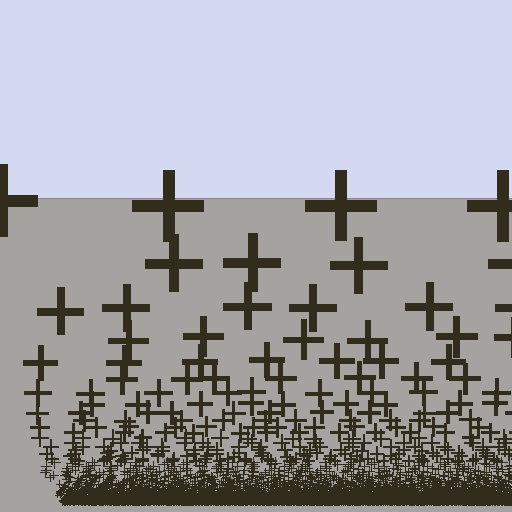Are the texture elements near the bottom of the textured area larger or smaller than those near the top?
Smaller. The gradient is inverted — elements near the bottom are smaller and denser.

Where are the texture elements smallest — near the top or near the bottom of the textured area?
Near the bottom.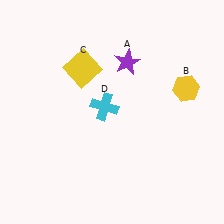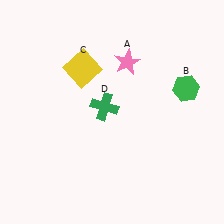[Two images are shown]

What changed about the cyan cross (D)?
In Image 1, D is cyan. In Image 2, it changed to green.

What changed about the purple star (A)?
In Image 1, A is purple. In Image 2, it changed to pink.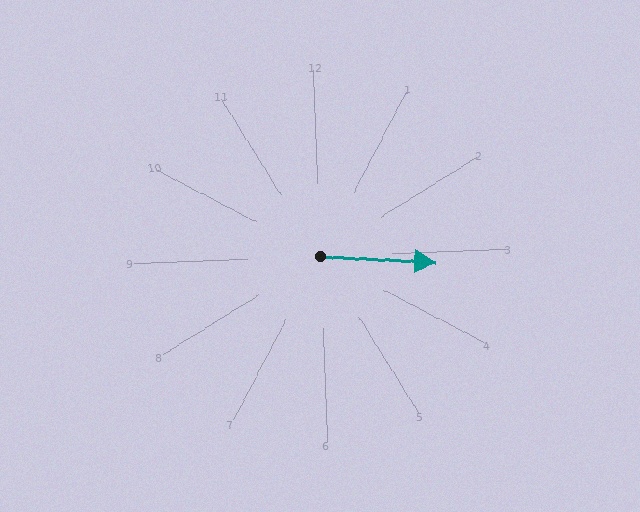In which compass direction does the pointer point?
East.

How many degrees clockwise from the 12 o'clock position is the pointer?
Approximately 95 degrees.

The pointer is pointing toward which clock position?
Roughly 3 o'clock.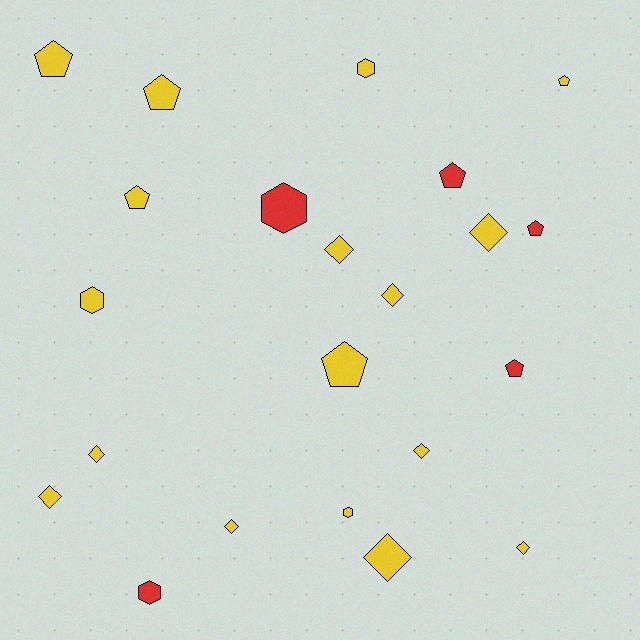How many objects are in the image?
There are 22 objects.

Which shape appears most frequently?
Diamond, with 9 objects.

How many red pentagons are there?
There are 3 red pentagons.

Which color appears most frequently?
Yellow, with 17 objects.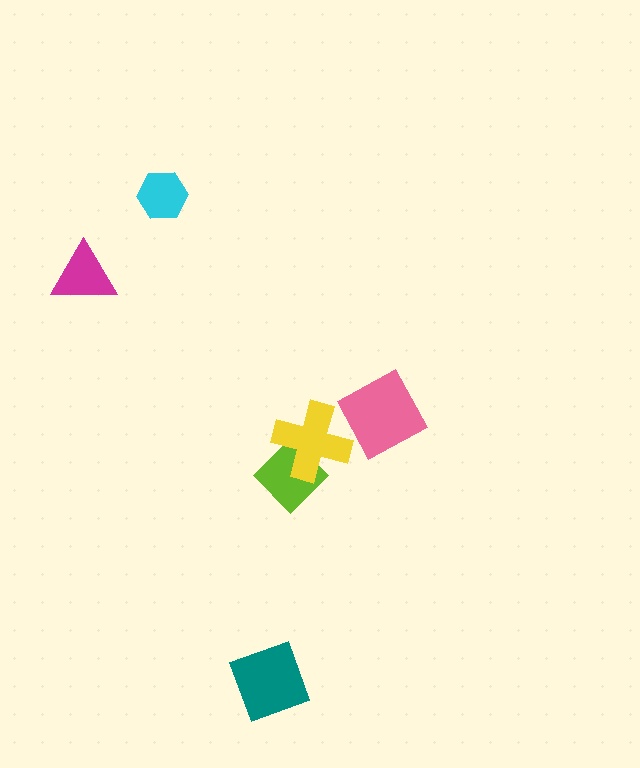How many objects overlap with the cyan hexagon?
0 objects overlap with the cyan hexagon.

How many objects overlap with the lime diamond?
1 object overlaps with the lime diamond.